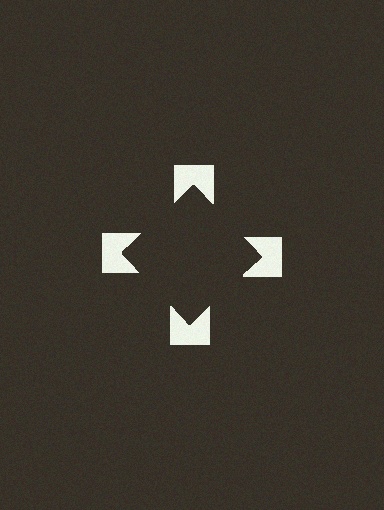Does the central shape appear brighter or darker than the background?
It typically appears slightly darker than the background, even though no actual brightness change is drawn.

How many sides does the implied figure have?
4 sides.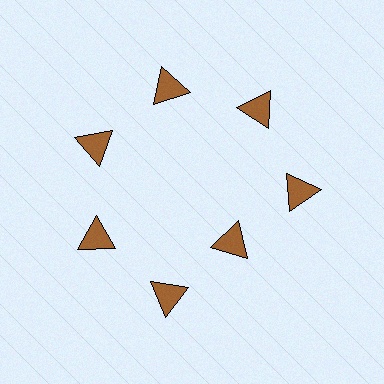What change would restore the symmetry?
The symmetry would be restored by moving it outward, back onto the ring so that all 7 triangles sit at equal angles and equal distance from the center.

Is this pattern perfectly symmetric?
No. The 7 brown triangles are arranged in a ring, but one element near the 5 o'clock position is pulled inward toward the center, breaking the 7-fold rotational symmetry.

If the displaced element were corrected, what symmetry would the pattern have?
It would have 7-fold rotational symmetry — the pattern would map onto itself every 51 degrees.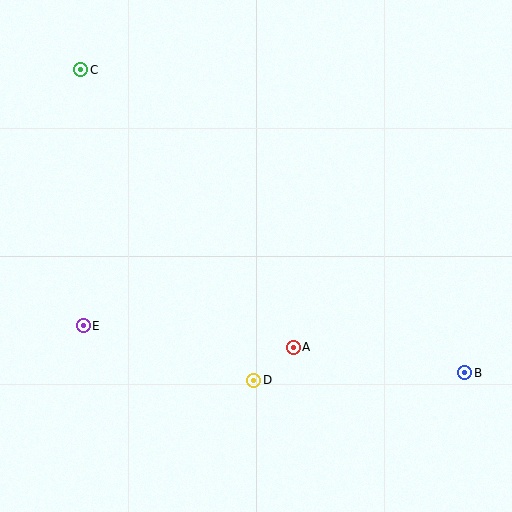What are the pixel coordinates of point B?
Point B is at (465, 373).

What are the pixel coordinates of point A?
Point A is at (293, 347).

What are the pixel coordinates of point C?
Point C is at (81, 70).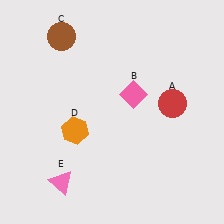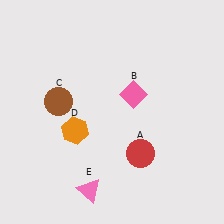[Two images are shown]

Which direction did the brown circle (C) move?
The brown circle (C) moved down.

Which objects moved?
The objects that moved are: the red circle (A), the brown circle (C), the pink triangle (E).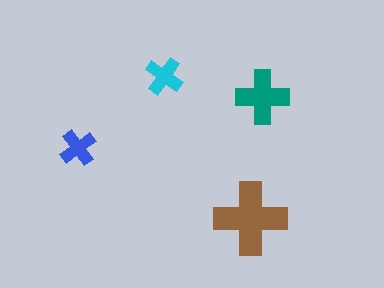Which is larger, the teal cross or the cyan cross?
The teal one.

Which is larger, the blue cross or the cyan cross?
The cyan one.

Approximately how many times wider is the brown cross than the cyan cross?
About 2 times wider.